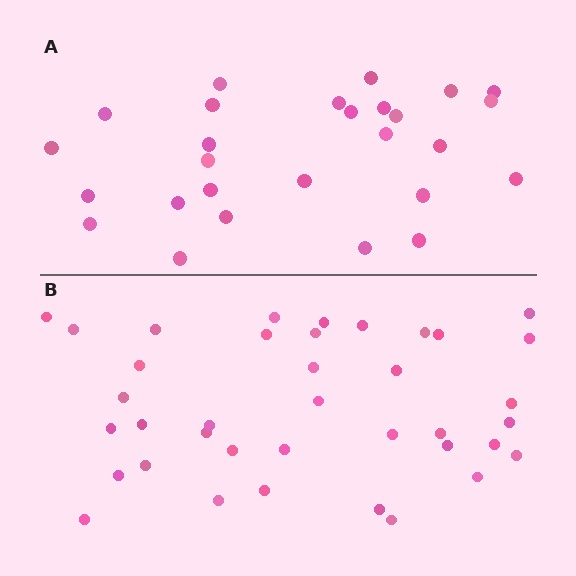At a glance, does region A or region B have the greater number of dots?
Region B (the bottom region) has more dots.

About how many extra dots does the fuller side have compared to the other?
Region B has roughly 12 or so more dots than region A.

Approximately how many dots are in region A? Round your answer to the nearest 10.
About 30 dots. (The exact count is 27, which rounds to 30.)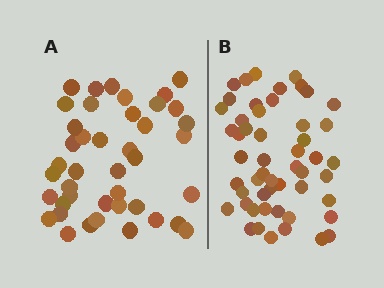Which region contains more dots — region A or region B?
Region B (the right region) has more dots.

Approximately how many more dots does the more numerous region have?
Region B has roughly 10 or so more dots than region A.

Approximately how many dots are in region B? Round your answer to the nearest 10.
About 50 dots. (The exact count is 52, which rounds to 50.)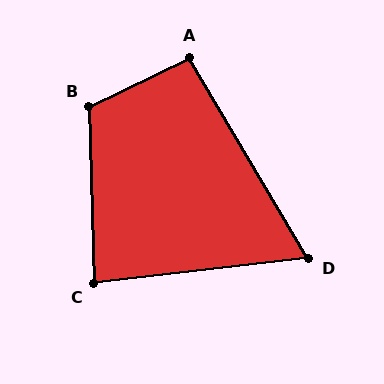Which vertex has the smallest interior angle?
D, at approximately 66 degrees.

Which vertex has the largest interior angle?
B, at approximately 114 degrees.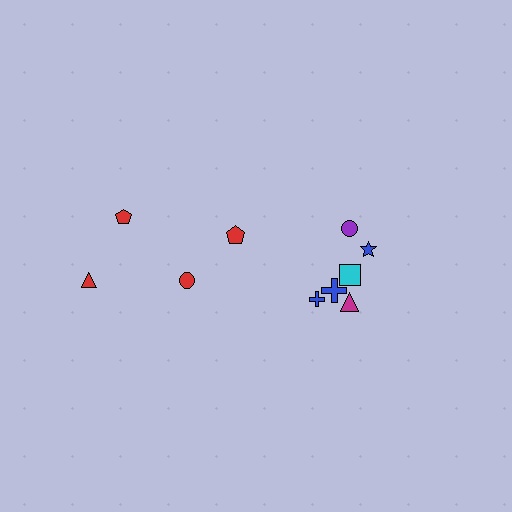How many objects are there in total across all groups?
There are 10 objects.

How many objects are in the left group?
There are 4 objects.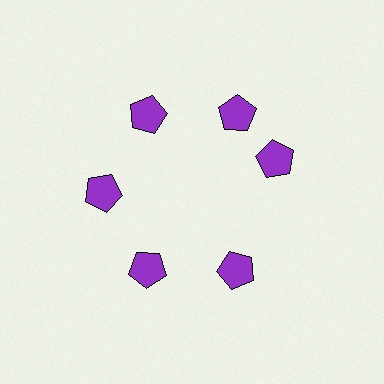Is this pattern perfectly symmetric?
No. The 6 purple pentagons are arranged in a ring, but one element near the 3 o'clock position is rotated out of alignment along the ring, breaking the 6-fold rotational symmetry.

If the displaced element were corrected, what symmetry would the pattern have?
It would have 6-fold rotational symmetry — the pattern would map onto itself every 60 degrees.